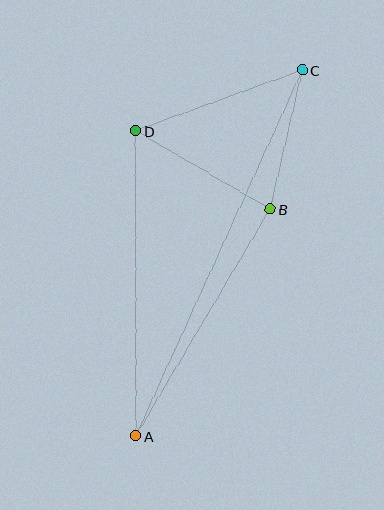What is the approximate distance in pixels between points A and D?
The distance between A and D is approximately 305 pixels.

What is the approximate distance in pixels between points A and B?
The distance between A and B is approximately 264 pixels.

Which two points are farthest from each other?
Points A and C are farthest from each other.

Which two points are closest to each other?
Points B and C are closest to each other.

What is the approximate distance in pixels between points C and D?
The distance between C and D is approximately 177 pixels.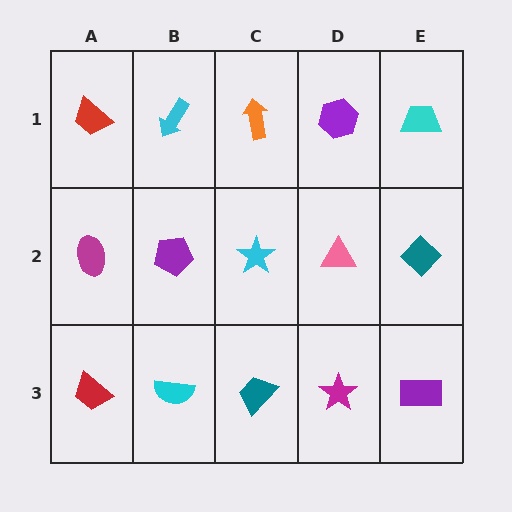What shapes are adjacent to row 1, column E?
A teal diamond (row 2, column E), a purple hexagon (row 1, column D).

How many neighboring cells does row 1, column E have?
2.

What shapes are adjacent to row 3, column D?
A pink triangle (row 2, column D), a teal trapezoid (row 3, column C), a purple rectangle (row 3, column E).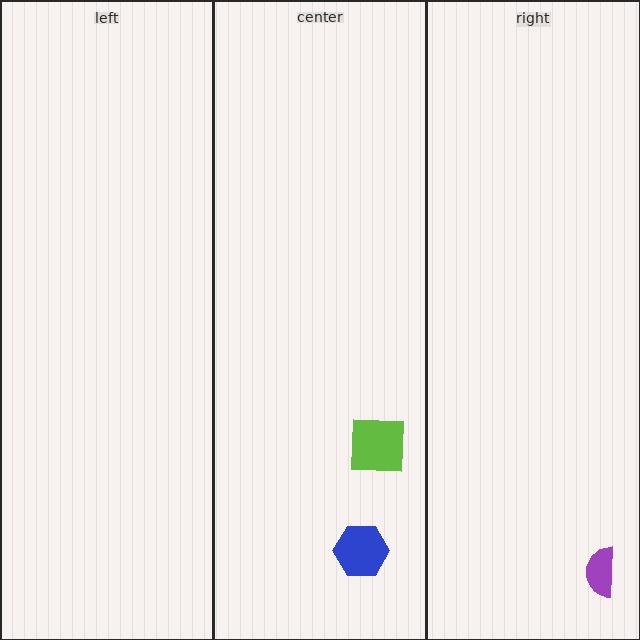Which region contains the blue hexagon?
The center region.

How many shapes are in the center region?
2.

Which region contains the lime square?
The center region.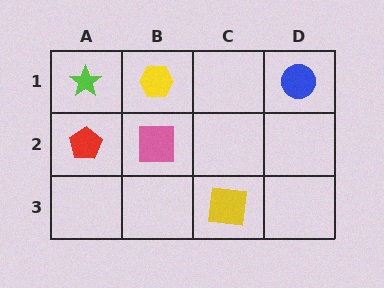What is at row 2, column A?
A red pentagon.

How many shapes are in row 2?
2 shapes.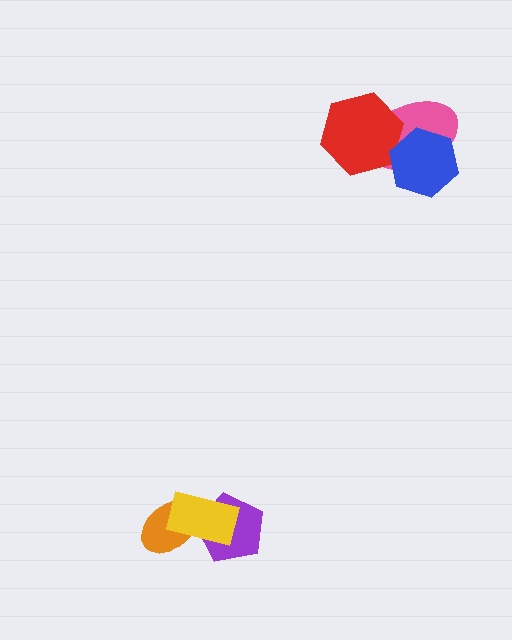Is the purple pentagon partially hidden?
Yes, it is partially covered by another shape.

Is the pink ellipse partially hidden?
Yes, it is partially covered by another shape.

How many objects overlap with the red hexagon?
2 objects overlap with the red hexagon.